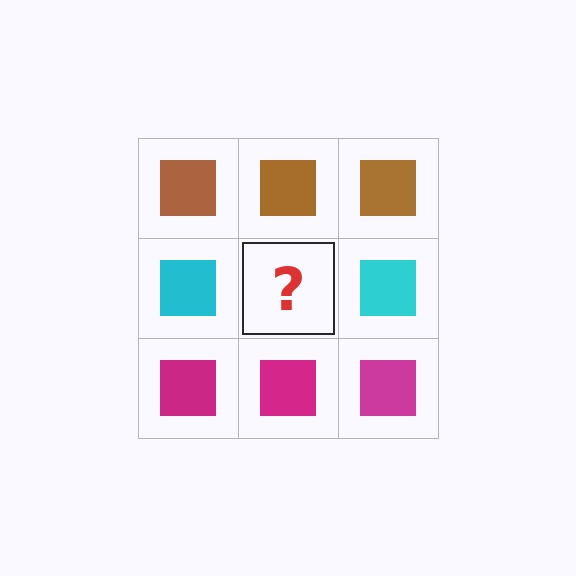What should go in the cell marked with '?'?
The missing cell should contain a cyan square.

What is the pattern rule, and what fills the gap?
The rule is that each row has a consistent color. The gap should be filled with a cyan square.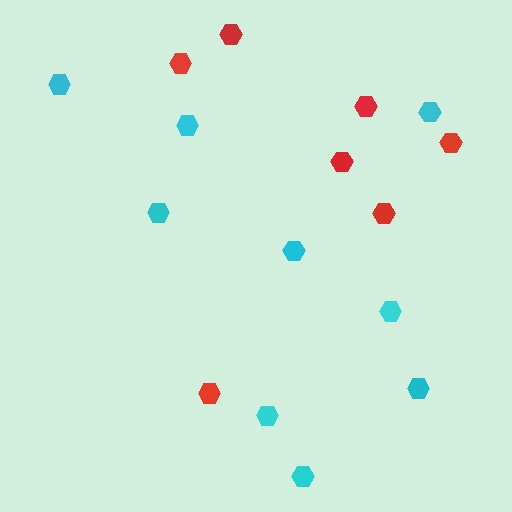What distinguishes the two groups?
There are 2 groups: one group of cyan hexagons (9) and one group of red hexagons (7).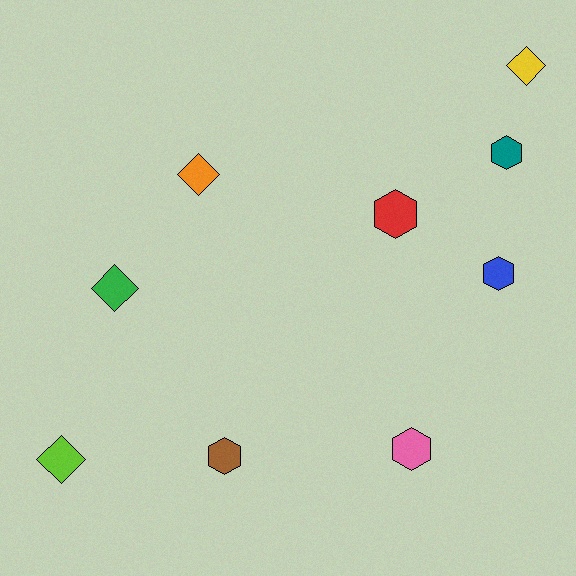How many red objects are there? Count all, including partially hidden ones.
There is 1 red object.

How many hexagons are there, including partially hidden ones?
There are 5 hexagons.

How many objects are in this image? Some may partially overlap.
There are 9 objects.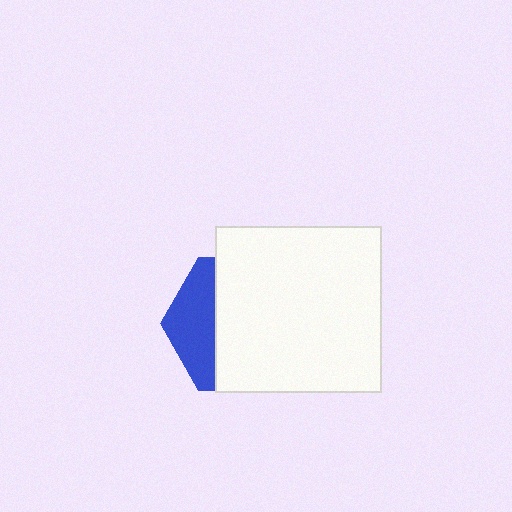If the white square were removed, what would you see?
You would see the complete blue hexagon.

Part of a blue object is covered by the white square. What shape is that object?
It is a hexagon.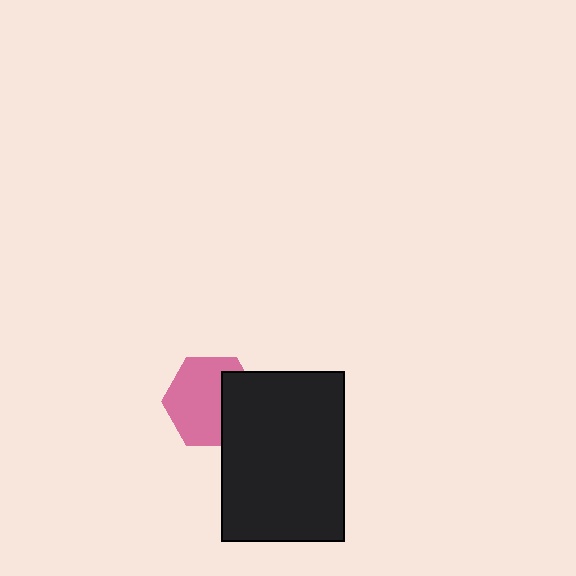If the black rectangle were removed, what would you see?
You would see the complete pink hexagon.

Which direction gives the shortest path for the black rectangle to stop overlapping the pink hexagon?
Moving right gives the shortest separation.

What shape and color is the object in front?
The object in front is a black rectangle.